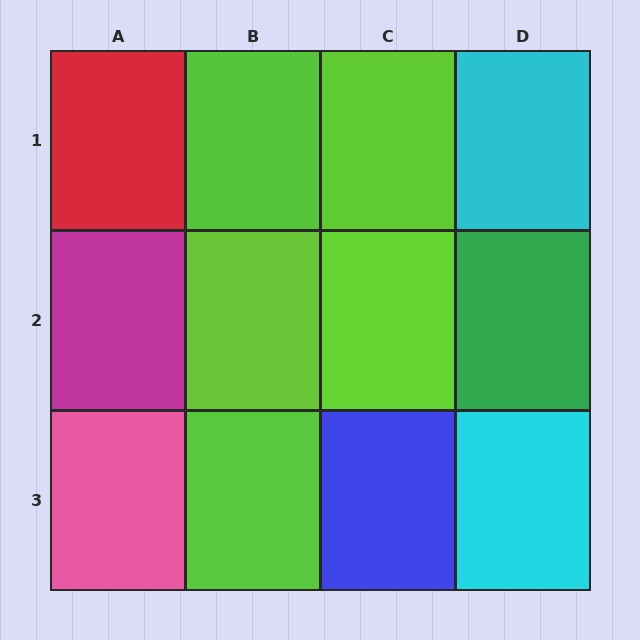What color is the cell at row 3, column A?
Pink.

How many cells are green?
1 cell is green.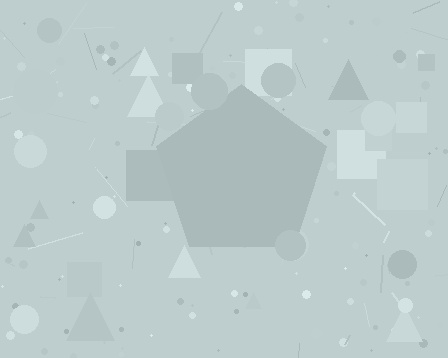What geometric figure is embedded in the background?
A pentagon is embedded in the background.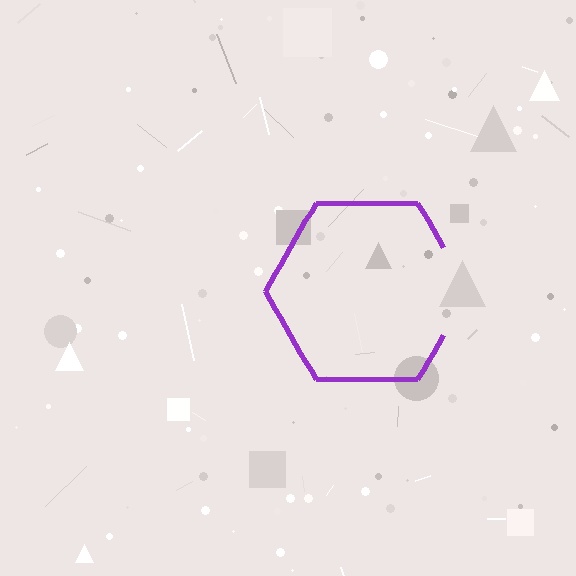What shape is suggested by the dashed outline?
The dashed outline suggests a hexagon.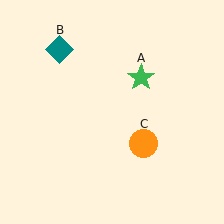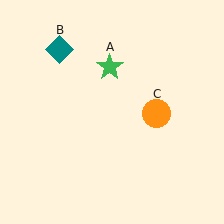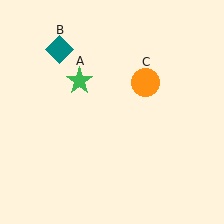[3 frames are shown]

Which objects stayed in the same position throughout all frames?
Teal diamond (object B) remained stationary.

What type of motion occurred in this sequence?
The green star (object A), orange circle (object C) rotated counterclockwise around the center of the scene.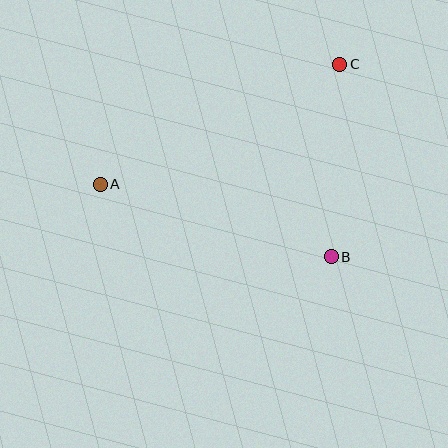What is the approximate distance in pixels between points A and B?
The distance between A and B is approximately 242 pixels.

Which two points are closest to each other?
Points B and C are closest to each other.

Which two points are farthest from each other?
Points A and C are farthest from each other.